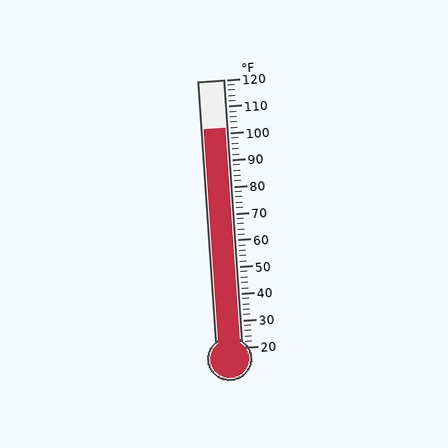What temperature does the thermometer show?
The thermometer shows approximately 102°F.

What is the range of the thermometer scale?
The thermometer scale ranges from 20°F to 120°F.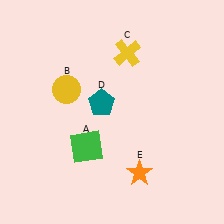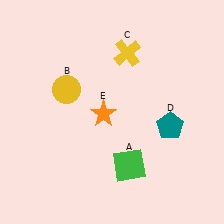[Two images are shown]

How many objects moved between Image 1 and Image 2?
3 objects moved between the two images.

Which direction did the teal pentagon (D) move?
The teal pentagon (D) moved right.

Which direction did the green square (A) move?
The green square (A) moved right.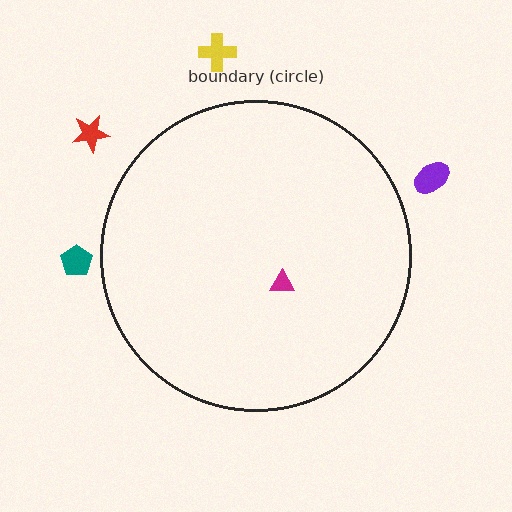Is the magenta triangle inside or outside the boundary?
Inside.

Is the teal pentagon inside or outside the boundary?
Outside.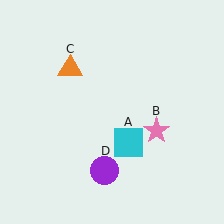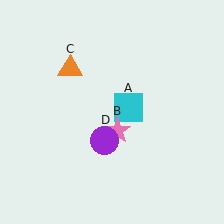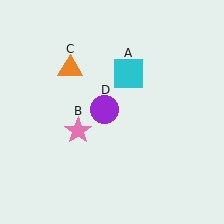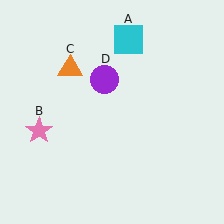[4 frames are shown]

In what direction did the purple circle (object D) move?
The purple circle (object D) moved up.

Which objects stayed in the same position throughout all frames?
Orange triangle (object C) remained stationary.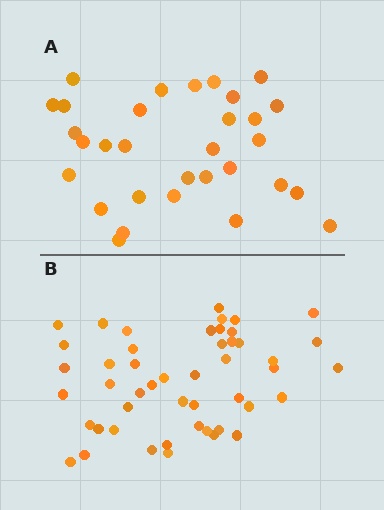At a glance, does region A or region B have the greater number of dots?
Region B (the bottom region) has more dots.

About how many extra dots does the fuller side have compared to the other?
Region B has approximately 15 more dots than region A.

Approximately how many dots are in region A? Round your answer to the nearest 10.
About 30 dots. (The exact count is 31, which rounds to 30.)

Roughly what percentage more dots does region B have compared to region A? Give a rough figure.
About 55% more.